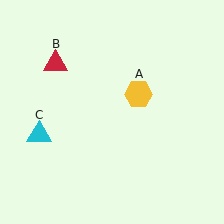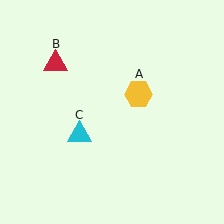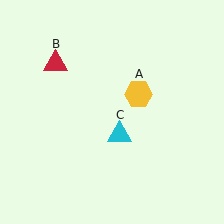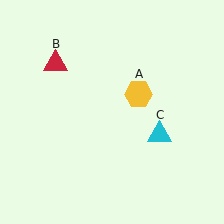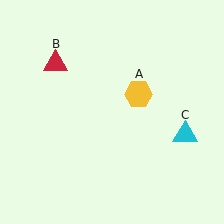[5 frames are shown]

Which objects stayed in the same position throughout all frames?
Yellow hexagon (object A) and red triangle (object B) remained stationary.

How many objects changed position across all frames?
1 object changed position: cyan triangle (object C).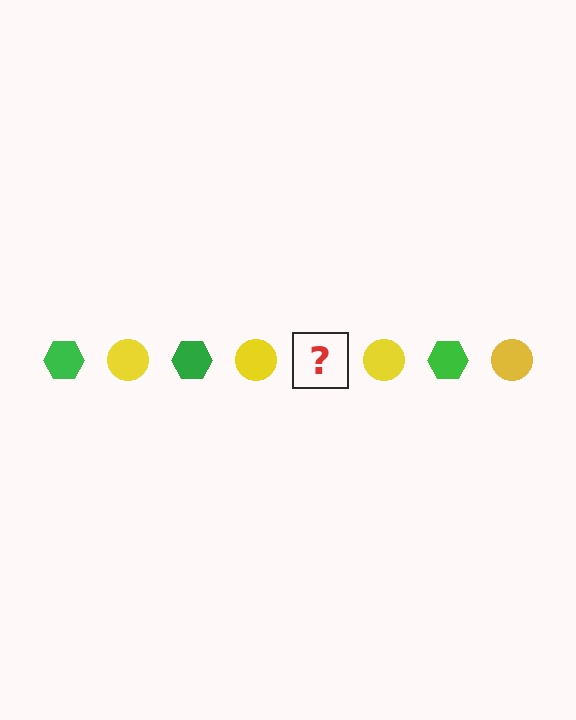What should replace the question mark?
The question mark should be replaced with a green hexagon.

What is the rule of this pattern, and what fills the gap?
The rule is that the pattern alternates between green hexagon and yellow circle. The gap should be filled with a green hexagon.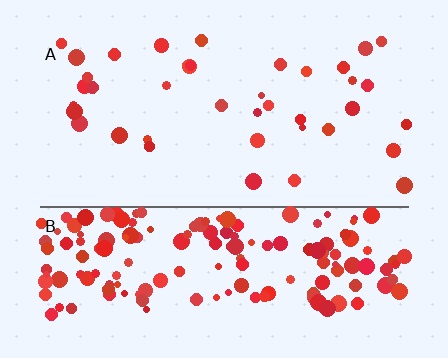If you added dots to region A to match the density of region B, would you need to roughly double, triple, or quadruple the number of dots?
Approximately quadruple.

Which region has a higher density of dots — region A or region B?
B (the bottom).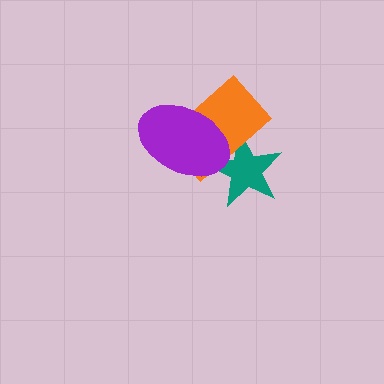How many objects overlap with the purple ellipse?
2 objects overlap with the purple ellipse.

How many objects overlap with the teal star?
2 objects overlap with the teal star.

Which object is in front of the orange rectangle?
The purple ellipse is in front of the orange rectangle.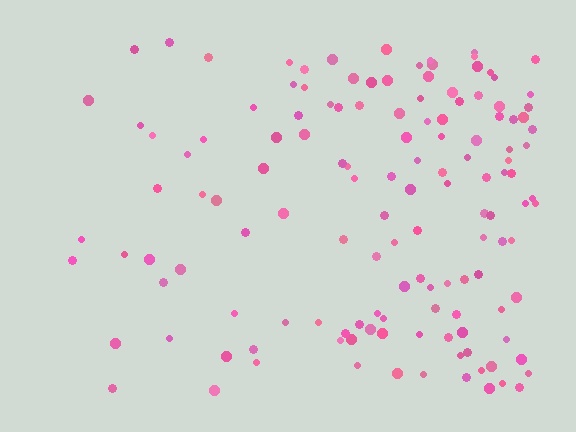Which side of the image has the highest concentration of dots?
The right.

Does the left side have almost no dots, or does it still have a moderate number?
Still a moderate number, just noticeably fewer than the right.